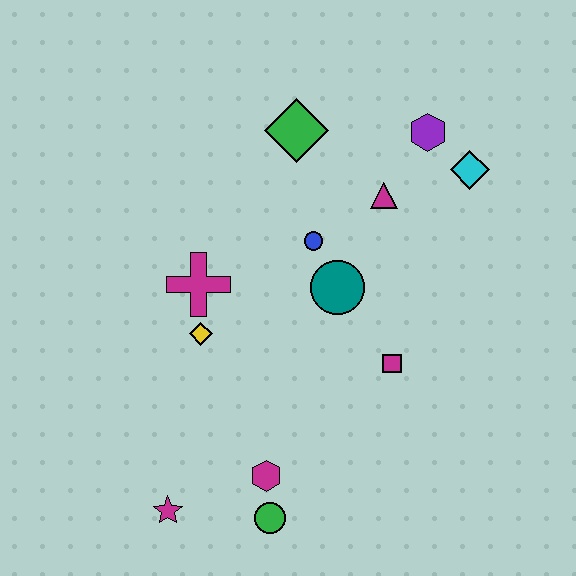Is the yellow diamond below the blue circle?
Yes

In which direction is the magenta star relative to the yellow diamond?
The magenta star is below the yellow diamond.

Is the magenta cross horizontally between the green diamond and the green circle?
No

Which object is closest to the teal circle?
The blue circle is closest to the teal circle.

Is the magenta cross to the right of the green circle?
No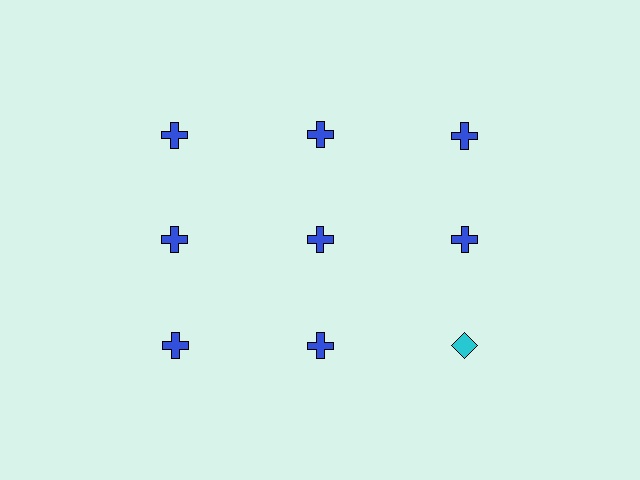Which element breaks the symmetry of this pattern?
The cyan diamond in the third row, center column breaks the symmetry. All other shapes are blue crosses.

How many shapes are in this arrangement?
There are 9 shapes arranged in a grid pattern.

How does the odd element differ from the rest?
It differs in both color (cyan instead of blue) and shape (diamond instead of cross).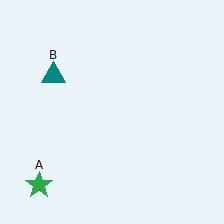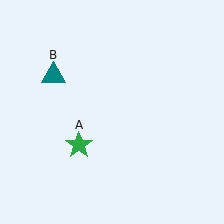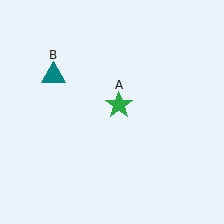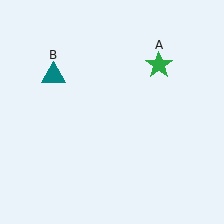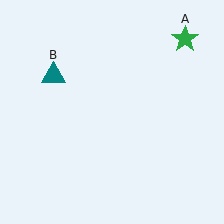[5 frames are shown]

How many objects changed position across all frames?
1 object changed position: green star (object A).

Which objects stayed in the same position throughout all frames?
Teal triangle (object B) remained stationary.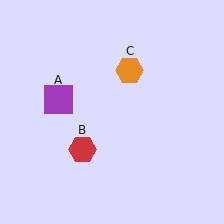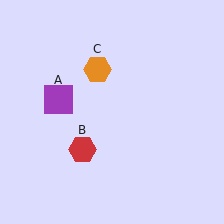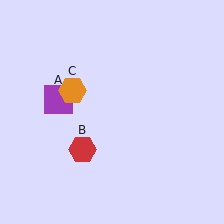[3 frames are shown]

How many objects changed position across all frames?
1 object changed position: orange hexagon (object C).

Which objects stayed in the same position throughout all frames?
Purple square (object A) and red hexagon (object B) remained stationary.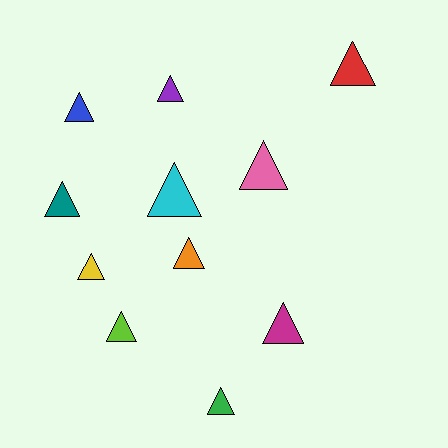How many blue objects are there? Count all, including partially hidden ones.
There is 1 blue object.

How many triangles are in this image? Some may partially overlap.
There are 11 triangles.